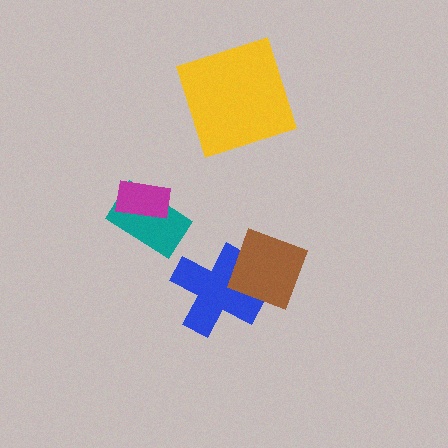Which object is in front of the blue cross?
The brown square is in front of the blue cross.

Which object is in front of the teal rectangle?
The magenta rectangle is in front of the teal rectangle.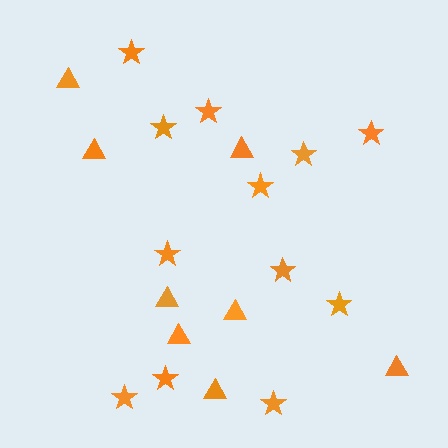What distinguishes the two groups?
There are 2 groups: one group of stars (12) and one group of triangles (8).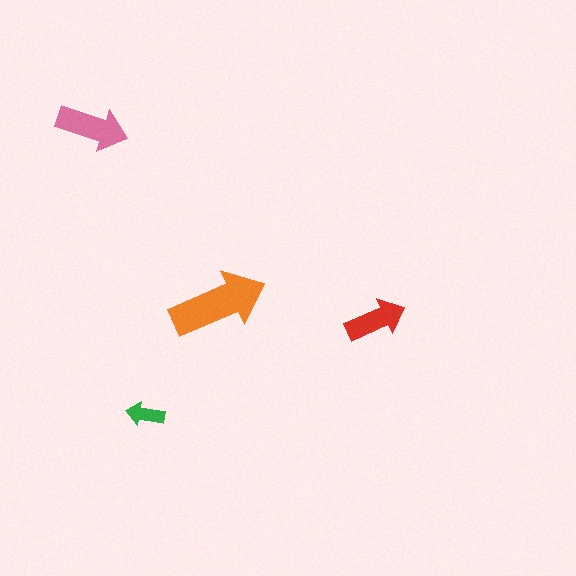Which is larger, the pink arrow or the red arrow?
The pink one.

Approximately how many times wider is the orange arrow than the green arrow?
About 2.5 times wider.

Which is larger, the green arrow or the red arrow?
The red one.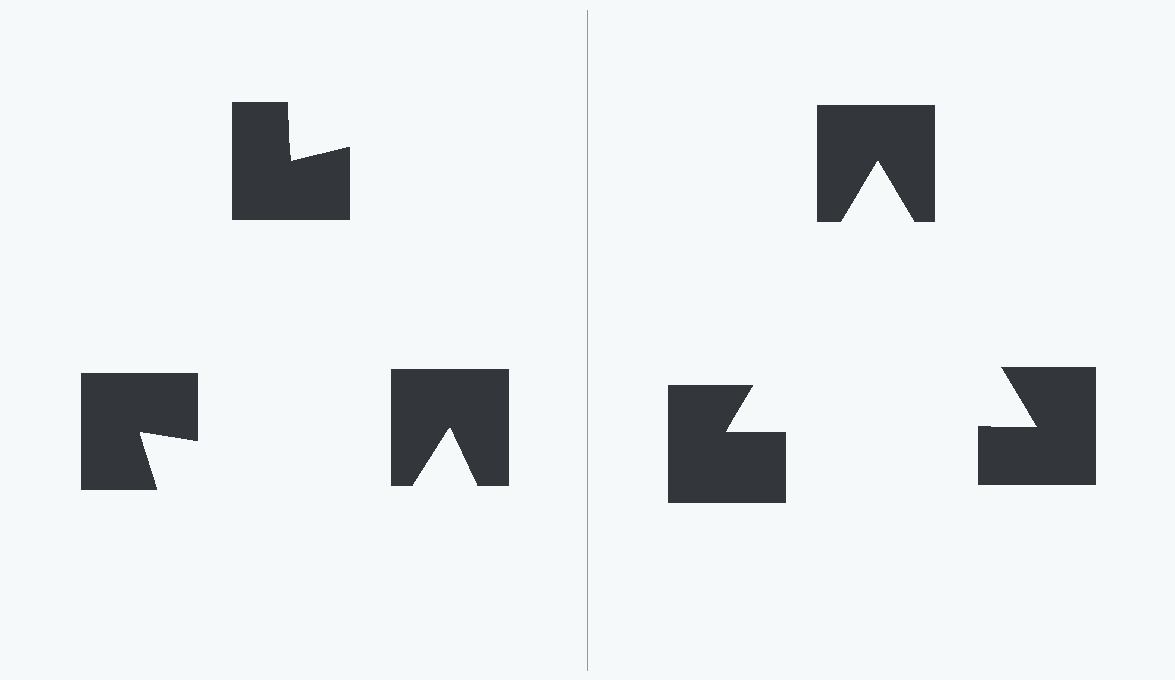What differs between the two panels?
The notched squares are positioned identically on both sides; only the wedge orientations differ. On the right they align to a triangle; on the left they are misaligned.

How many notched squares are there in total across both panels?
6 — 3 on each side.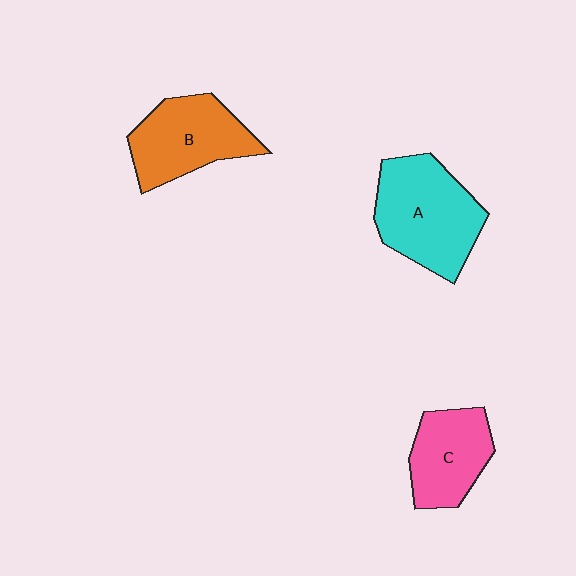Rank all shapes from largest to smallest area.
From largest to smallest: A (cyan), B (orange), C (pink).